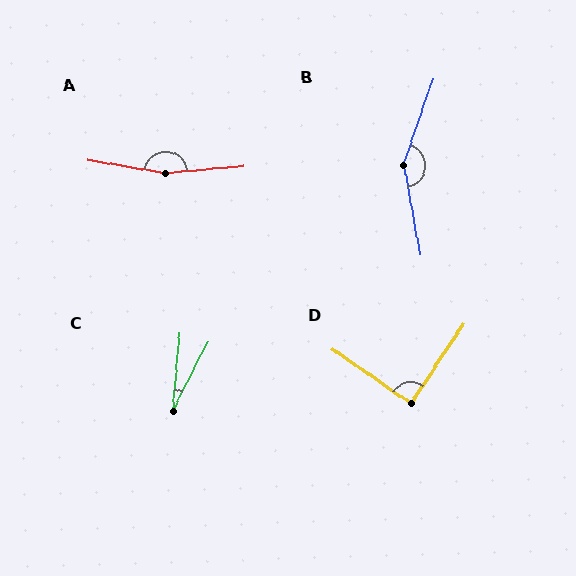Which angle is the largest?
A, at approximately 165 degrees.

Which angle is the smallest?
C, at approximately 22 degrees.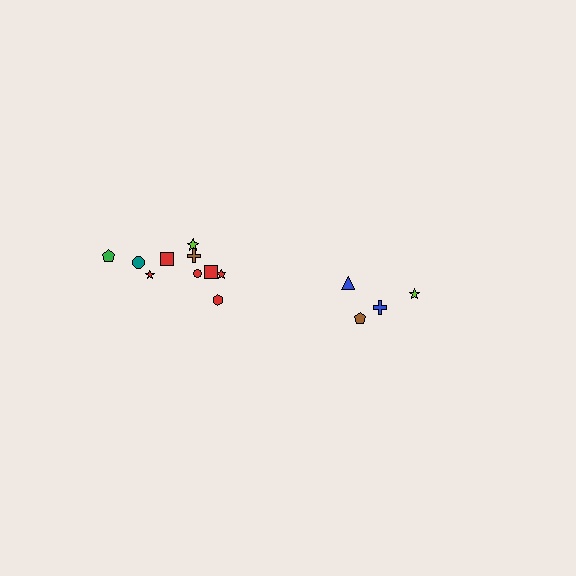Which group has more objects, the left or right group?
The left group.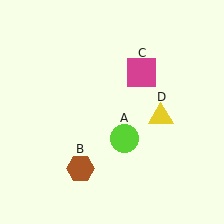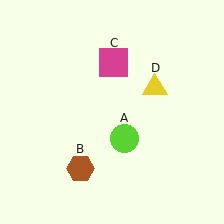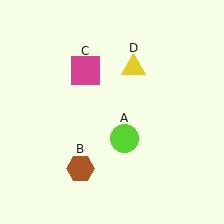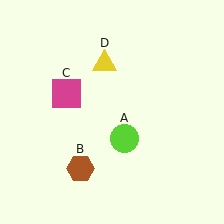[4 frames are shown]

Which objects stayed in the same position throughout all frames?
Lime circle (object A) and brown hexagon (object B) remained stationary.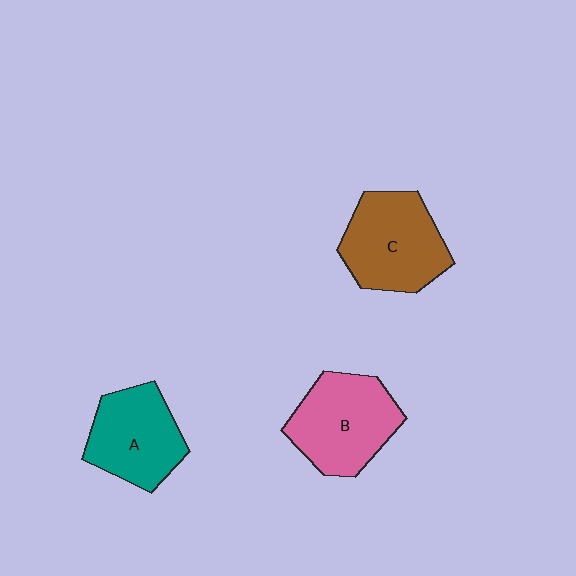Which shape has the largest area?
Shape C (brown).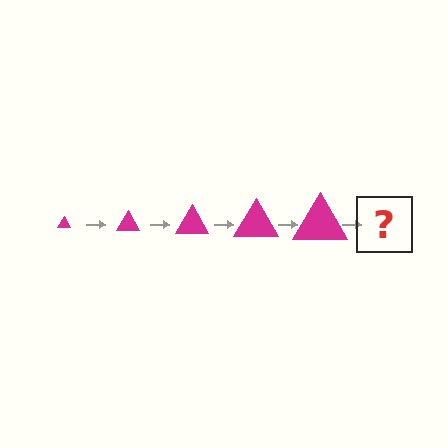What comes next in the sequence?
The next element should be a magenta triangle, larger than the previous one.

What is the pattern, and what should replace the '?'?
The pattern is that the triangle gets progressively larger each step. The '?' should be a magenta triangle, larger than the previous one.